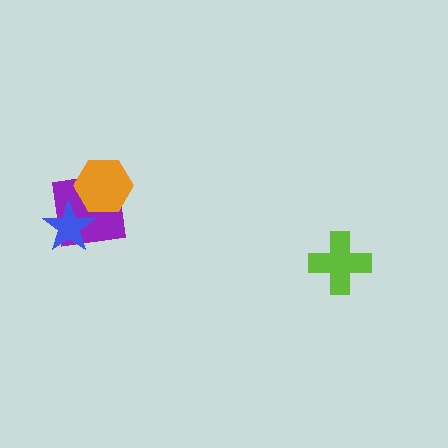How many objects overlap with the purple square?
2 objects overlap with the purple square.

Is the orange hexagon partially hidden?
No, no other shape covers it.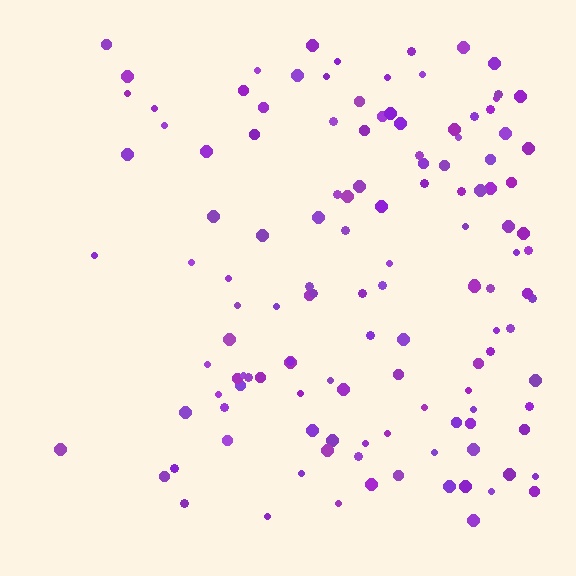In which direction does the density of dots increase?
From left to right, with the right side densest.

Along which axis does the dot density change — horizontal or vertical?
Horizontal.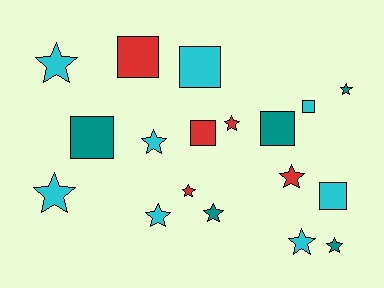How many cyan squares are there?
There are 3 cyan squares.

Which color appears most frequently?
Cyan, with 8 objects.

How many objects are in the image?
There are 18 objects.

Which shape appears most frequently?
Star, with 11 objects.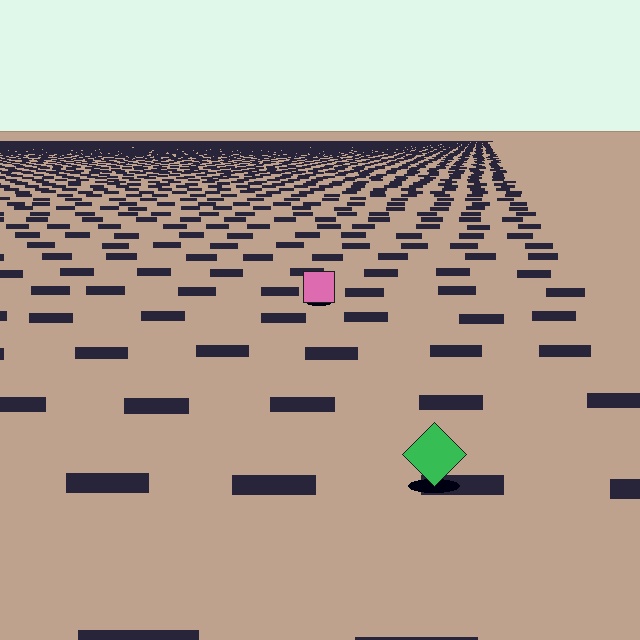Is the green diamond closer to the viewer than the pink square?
Yes. The green diamond is closer — you can tell from the texture gradient: the ground texture is coarser near it.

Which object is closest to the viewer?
The green diamond is closest. The texture marks near it are larger and more spread out.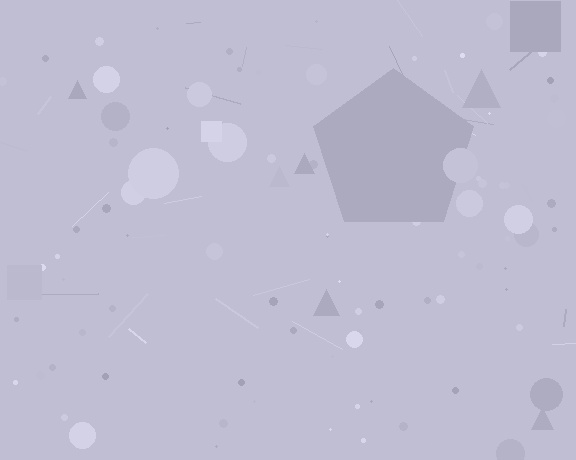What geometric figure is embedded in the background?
A pentagon is embedded in the background.